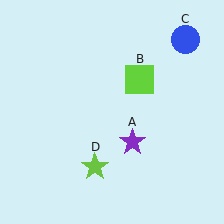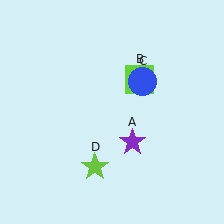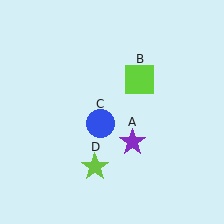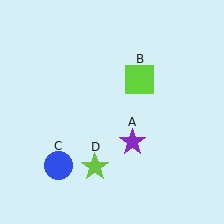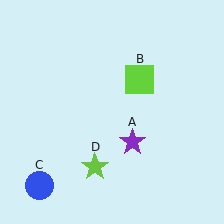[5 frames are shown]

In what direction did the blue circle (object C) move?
The blue circle (object C) moved down and to the left.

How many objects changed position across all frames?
1 object changed position: blue circle (object C).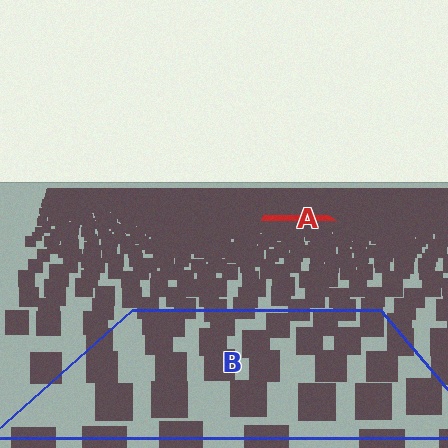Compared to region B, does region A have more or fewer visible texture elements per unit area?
Region A has more texture elements per unit area — they are packed more densely because it is farther away.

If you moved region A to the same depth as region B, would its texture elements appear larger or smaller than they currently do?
They would appear larger. At a closer depth, the same texture elements are projected at a bigger on-screen size.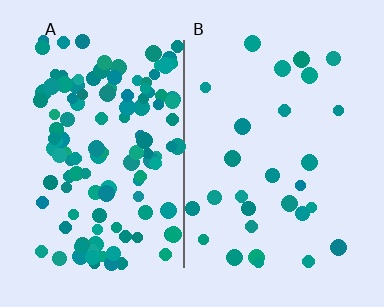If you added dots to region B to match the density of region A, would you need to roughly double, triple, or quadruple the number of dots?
Approximately quadruple.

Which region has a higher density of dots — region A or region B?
A (the left).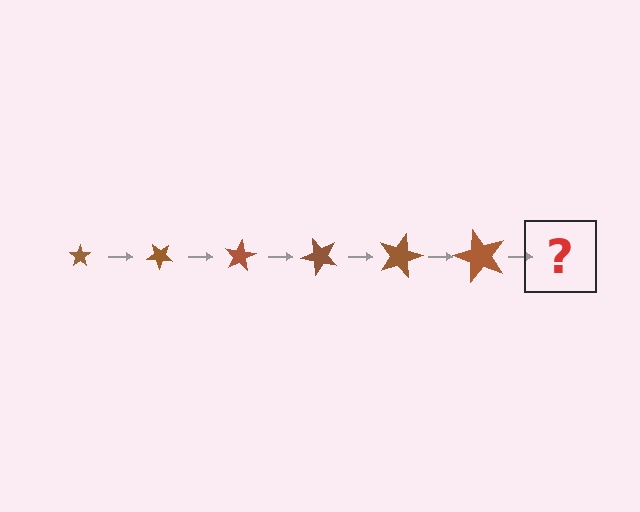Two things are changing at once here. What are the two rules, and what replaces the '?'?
The two rules are that the star grows larger each step and it rotates 40 degrees each step. The '?' should be a star, larger than the previous one and rotated 240 degrees from the start.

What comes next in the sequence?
The next element should be a star, larger than the previous one and rotated 240 degrees from the start.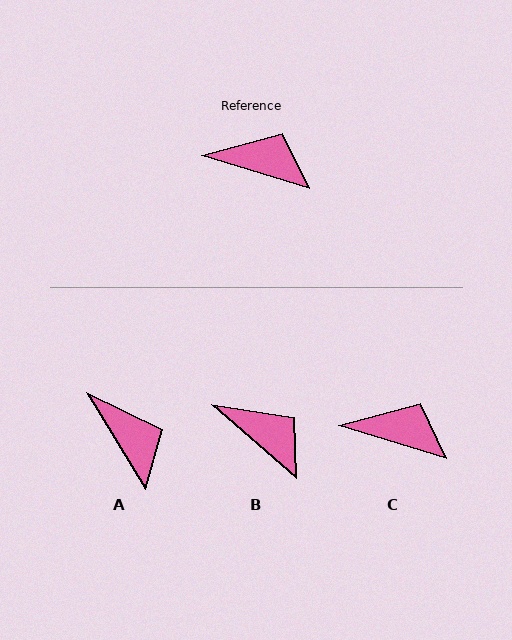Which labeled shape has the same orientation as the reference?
C.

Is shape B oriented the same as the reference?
No, it is off by about 24 degrees.